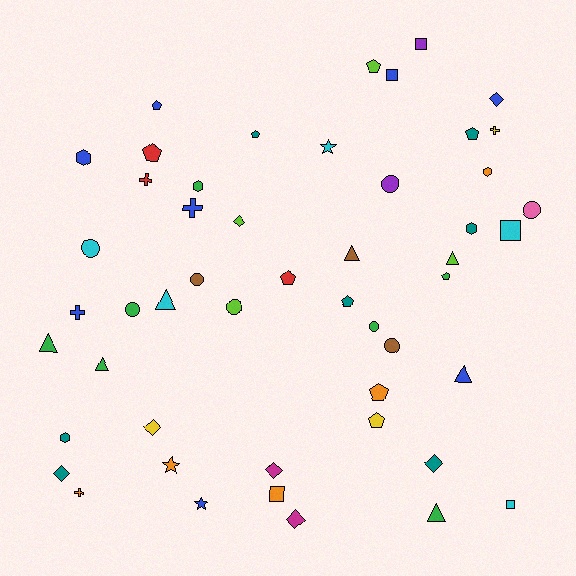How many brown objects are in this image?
There are 3 brown objects.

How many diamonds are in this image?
There are 7 diamonds.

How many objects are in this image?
There are 50 objects.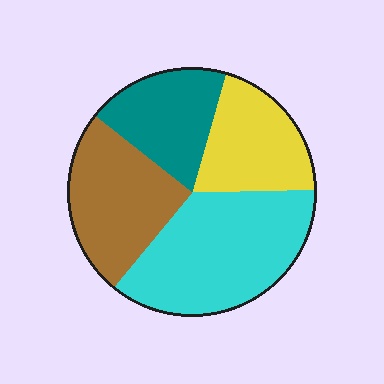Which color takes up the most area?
Cyan, at roughly 35%.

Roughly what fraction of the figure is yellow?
Yellow takes up about one fifth (1/5) of the figure.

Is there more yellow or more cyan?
Cyan.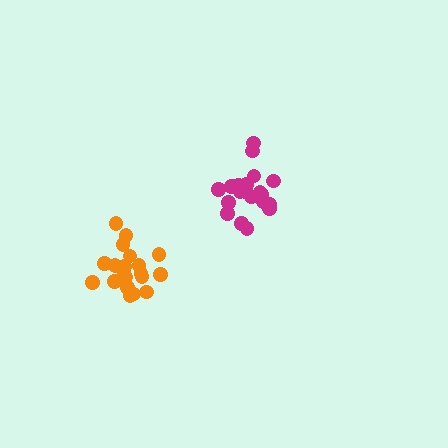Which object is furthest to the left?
The orange cluster is leftmost.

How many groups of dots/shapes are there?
There are 2 groups.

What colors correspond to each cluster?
The clusters are colored: orange, magenta.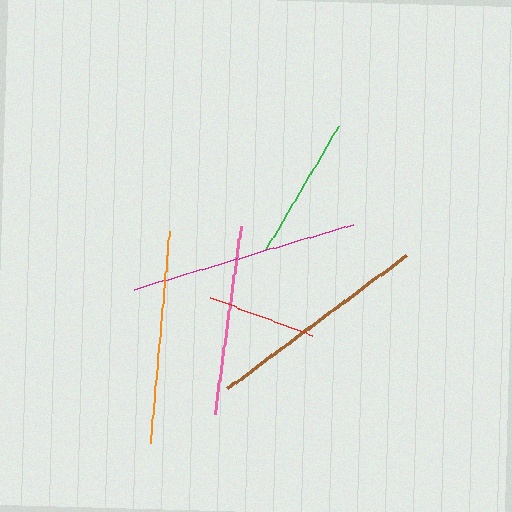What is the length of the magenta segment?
The magenta segment is approximately 228 pixels long.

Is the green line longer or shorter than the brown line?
The brown line is longer than the green line.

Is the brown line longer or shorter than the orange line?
The brown line is longer than the orange line.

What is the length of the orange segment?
The orange segment is approximately 213 pixels long.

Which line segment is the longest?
The magenta line is the longest at approximately 228 pixels.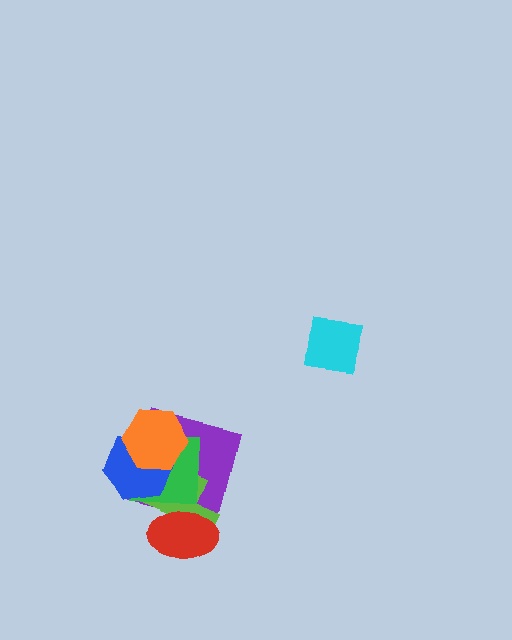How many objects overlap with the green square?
4 objects overlap with the green square.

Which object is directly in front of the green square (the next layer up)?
The blue hexagon is directly in front of the green square.